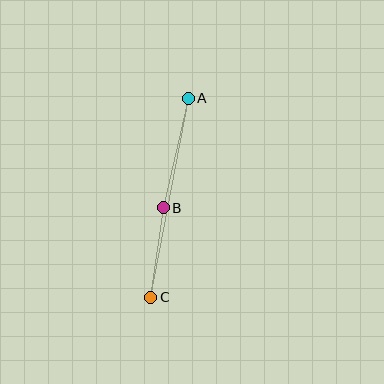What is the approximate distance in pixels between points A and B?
The distance between A and B is approximately 112 pixels.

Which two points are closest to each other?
Points B and C are closest to each other.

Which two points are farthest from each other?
Points A and C are farthest from each other.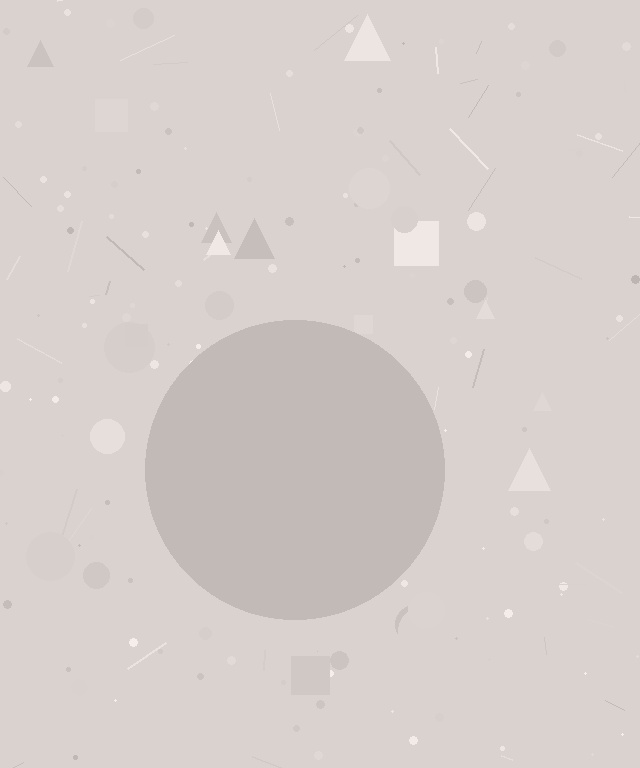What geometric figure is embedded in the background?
A circle is embedded in the background.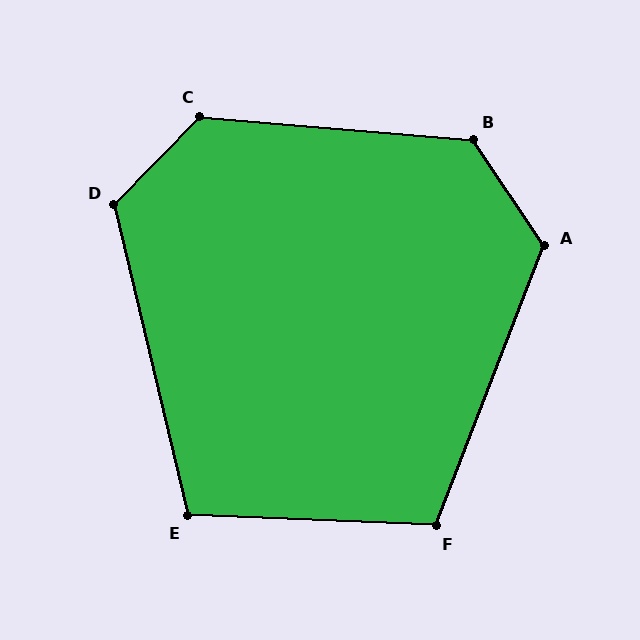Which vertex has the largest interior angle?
C, at approximately 129 degrees.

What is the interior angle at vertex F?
Approximately 109 degrees (obtuse).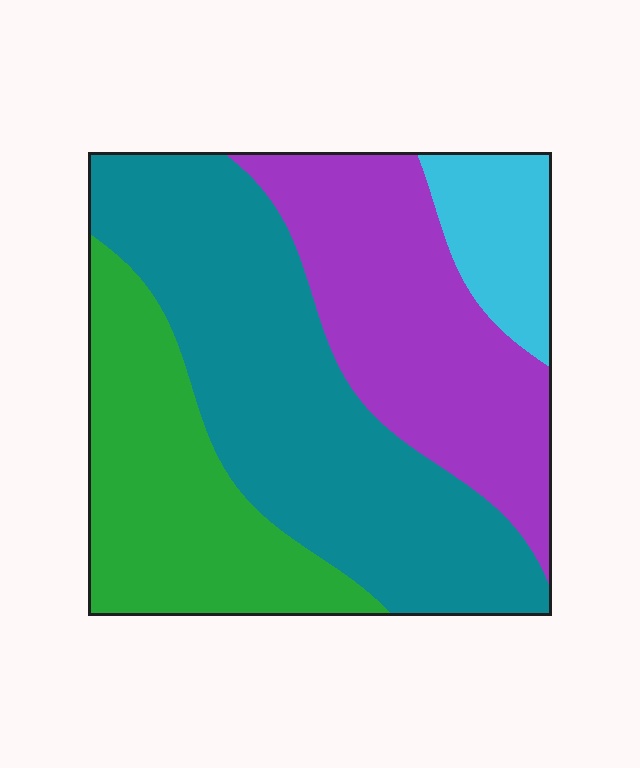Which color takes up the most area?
Teal, at roughly 40%.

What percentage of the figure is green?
Green takes up about one quarter (1/4) of the figure.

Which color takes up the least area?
Cyan, at roughly 10%.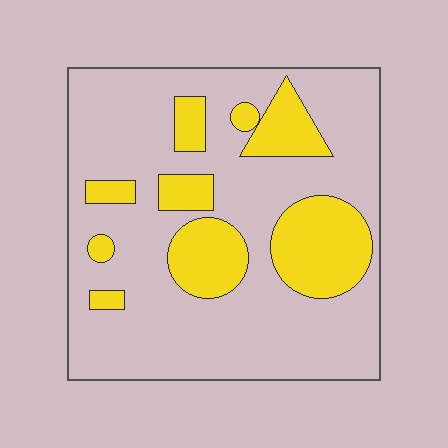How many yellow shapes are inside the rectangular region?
9.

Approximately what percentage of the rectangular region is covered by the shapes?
Approximately 25%.